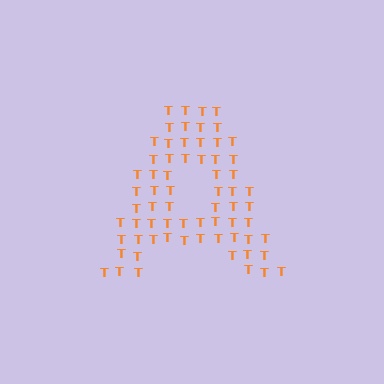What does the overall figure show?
The overall figure shows the letter A.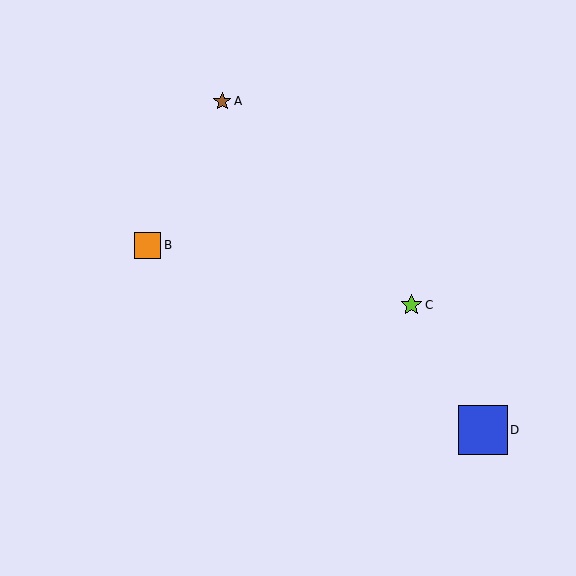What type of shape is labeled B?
Shape B is an orange square.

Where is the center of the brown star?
The center of the brown star is at (222, 101).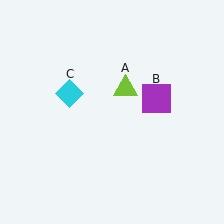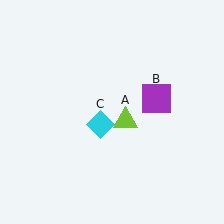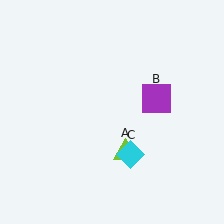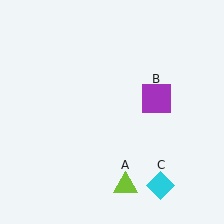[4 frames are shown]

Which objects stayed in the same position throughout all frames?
Purple square (object B) remained stationary.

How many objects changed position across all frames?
2 objects changed position: lime triangle (object A), cyan diamond (object C).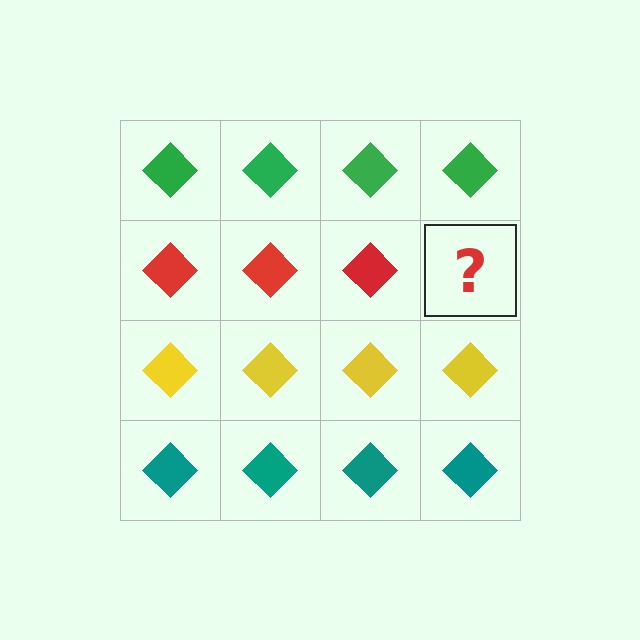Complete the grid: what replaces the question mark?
The question mark should be replaced with a red diamond.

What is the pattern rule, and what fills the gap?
The rule is that each row has a consistent color. The gap should be filled with a red diamond.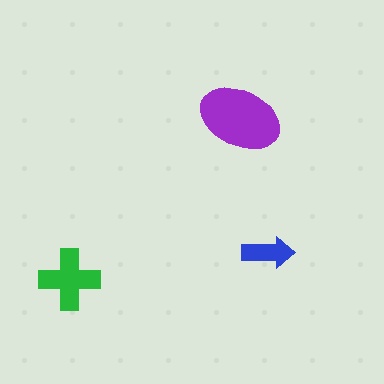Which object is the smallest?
The blue arrow.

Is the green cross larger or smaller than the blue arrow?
Larger.